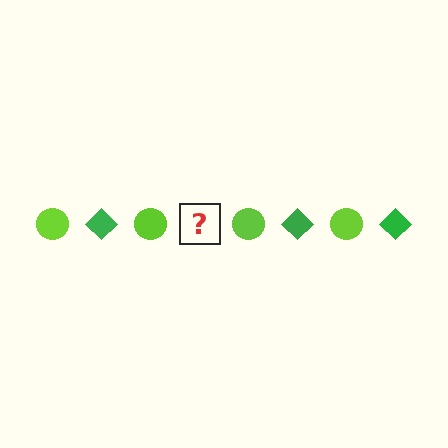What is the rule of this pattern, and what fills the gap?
The rule is that the pattern alternates between lime circle and green diamond. The gap should be filled with a green diamond.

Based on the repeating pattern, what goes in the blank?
The blank should be a green diamond.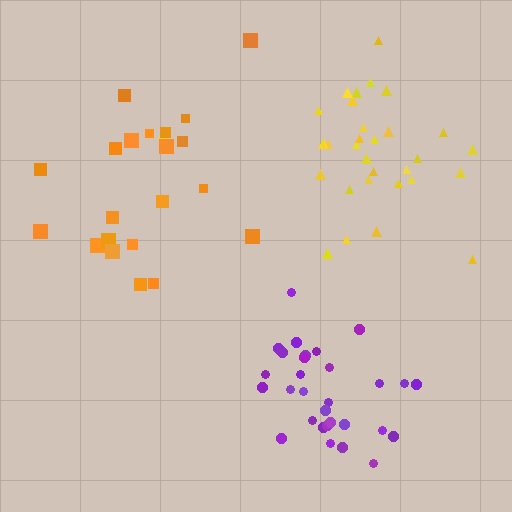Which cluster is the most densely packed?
Purple.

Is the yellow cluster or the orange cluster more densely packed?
Yellow.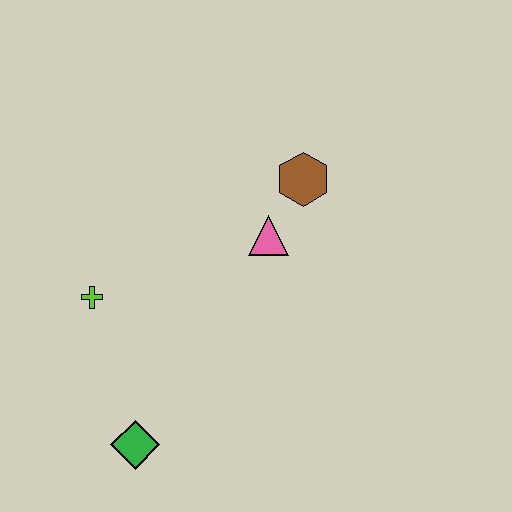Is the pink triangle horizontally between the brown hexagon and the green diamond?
Yes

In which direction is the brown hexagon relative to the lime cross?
The brown hexagon is to the right of the lime cross.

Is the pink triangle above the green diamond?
Yes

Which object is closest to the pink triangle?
The brown hexagon is closest to the pink triangle.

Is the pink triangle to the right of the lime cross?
Yes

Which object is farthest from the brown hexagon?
The green diamond is farthest from the brown hexagon.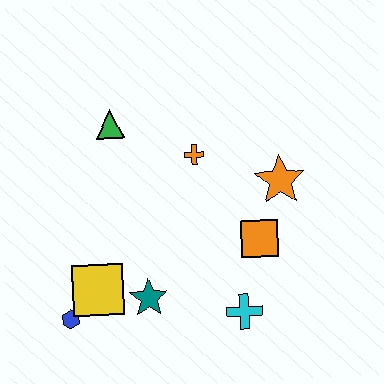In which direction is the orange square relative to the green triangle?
The orange square is to the right of the green triangle.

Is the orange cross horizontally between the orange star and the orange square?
No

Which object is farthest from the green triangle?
The cyan cross is farthest from the green triangle.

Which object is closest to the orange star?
The orange square is closest to the orange star.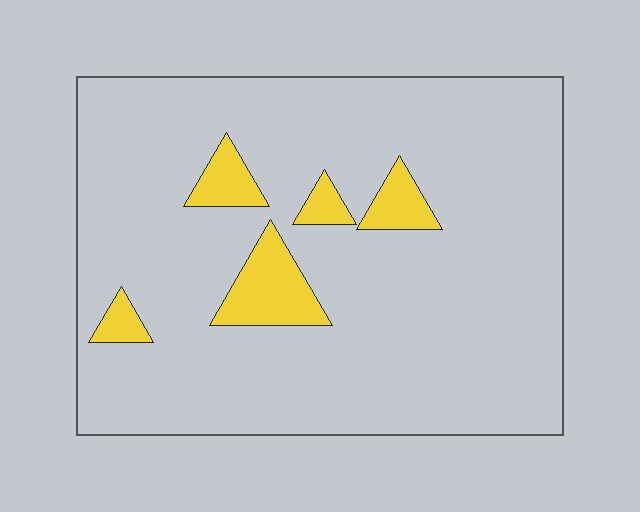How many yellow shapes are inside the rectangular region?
5.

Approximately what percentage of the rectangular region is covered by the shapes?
Approximately 10%.